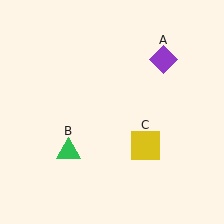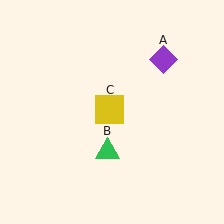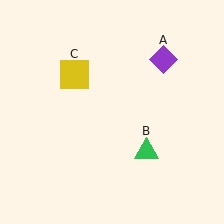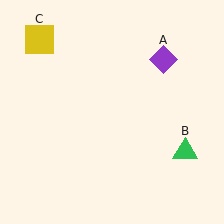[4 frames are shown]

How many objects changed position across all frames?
2 objects changed position: green triangle (object B), yellow square (object C).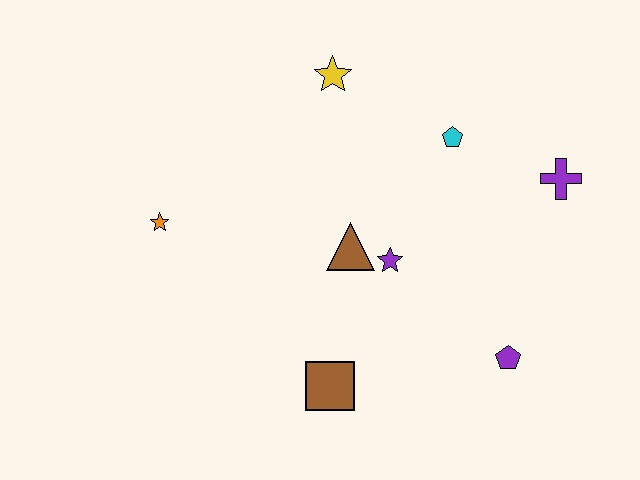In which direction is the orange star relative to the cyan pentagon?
The orange star is to the left of the cyan pentagon.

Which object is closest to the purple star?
The brown triangle is closest to the purple star.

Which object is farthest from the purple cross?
The orange star is farthest from the purple cross.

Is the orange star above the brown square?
Yes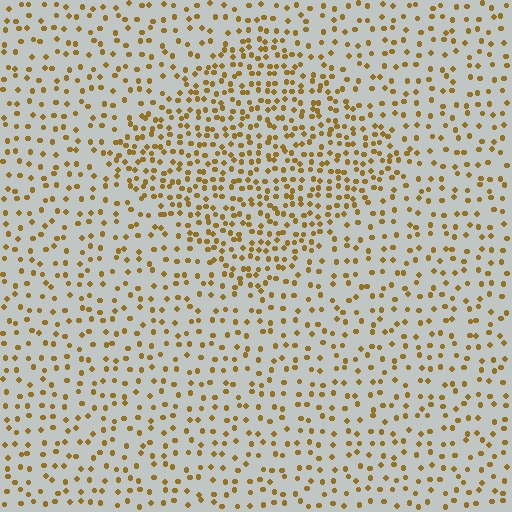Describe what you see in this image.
The image contains small brown elements arranged at two different densities. A diamond-shaped region is visible where the elements are more densely packed than the surrounding area.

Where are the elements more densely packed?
The elements are more densely packed inside the diamond boundary.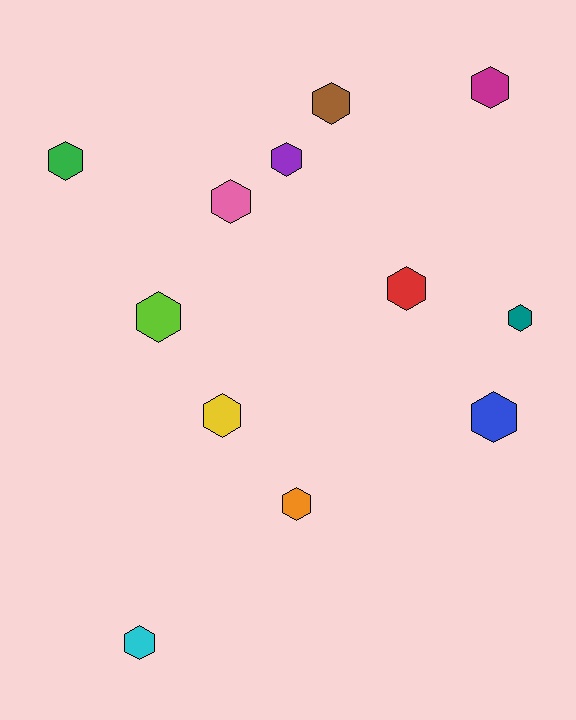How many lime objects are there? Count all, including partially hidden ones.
There is 1 lime object.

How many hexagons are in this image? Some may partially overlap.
There are 12 hexagons.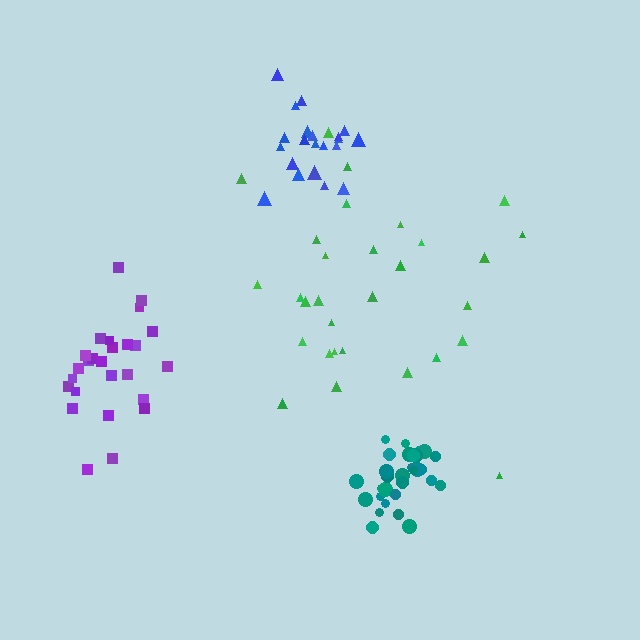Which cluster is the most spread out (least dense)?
Green.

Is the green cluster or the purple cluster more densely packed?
Purple.